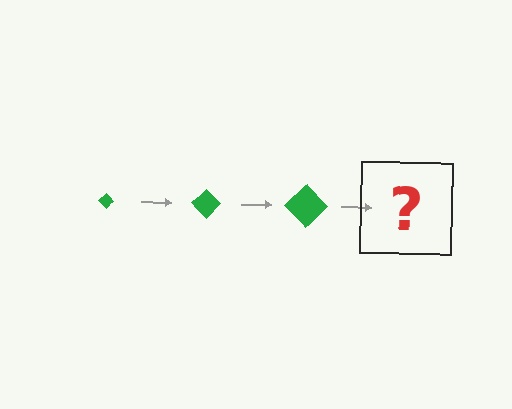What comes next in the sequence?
The next element should be a green diamond, larger than the previous one.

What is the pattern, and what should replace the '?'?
The pattern is that the diamond gets progressively larger each step. The '?' should be a green diamond, larger than the previous one.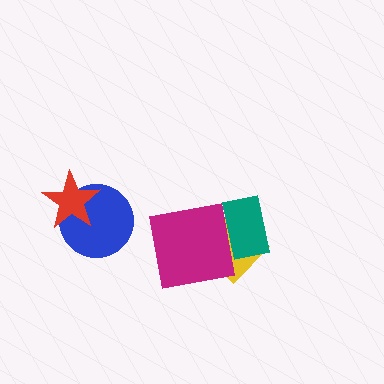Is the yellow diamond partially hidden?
Yes, it is partially covered by another shape.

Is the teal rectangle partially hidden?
Yes, it is partially covered by another shape.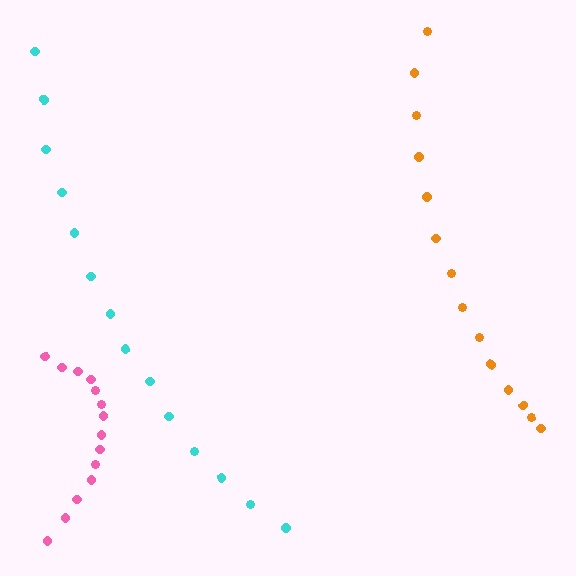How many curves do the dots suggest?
There are 3 distinct paths.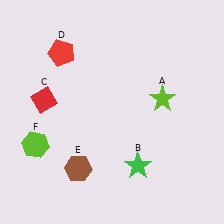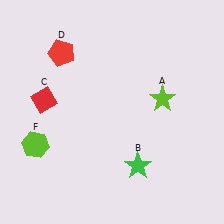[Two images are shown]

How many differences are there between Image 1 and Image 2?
There is 1 difference between the two images.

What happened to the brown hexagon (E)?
The brown hexagon (E) was removed in Image 2. It was in the bottom-left area of Image 1.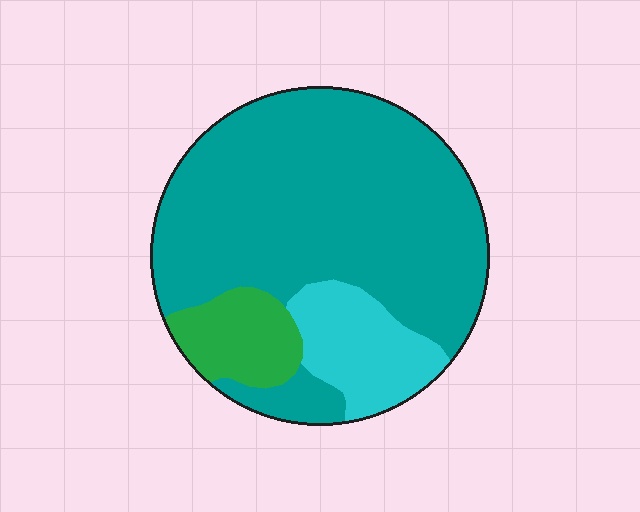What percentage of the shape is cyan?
Cyan takes up less than a sixth of the shape.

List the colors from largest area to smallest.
From largest to smallest: teal, cyan, green.